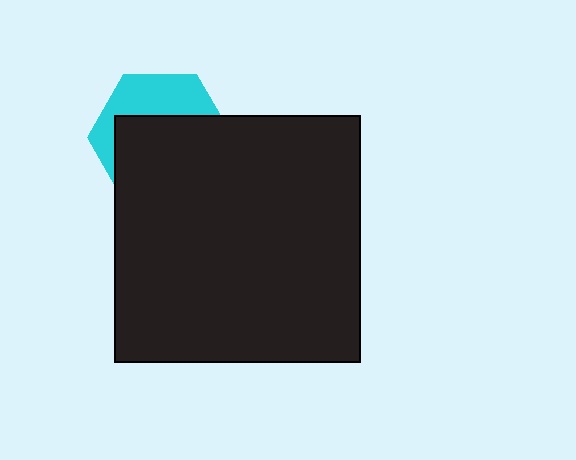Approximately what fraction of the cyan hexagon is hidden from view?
Roughly 63% of the cyan hexagon is hidden behind the black square.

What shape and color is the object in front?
The object in front is a black square.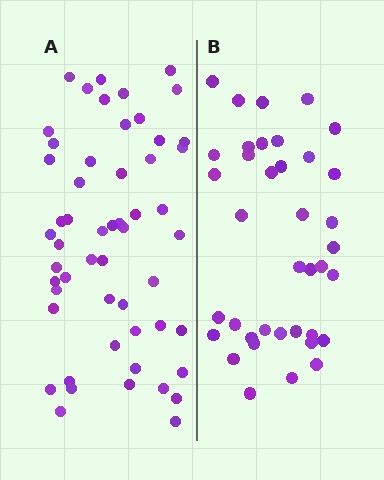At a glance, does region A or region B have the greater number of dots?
Region A (the left region) has more dots.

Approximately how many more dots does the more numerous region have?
Region A has approximately 15 more dots than region B.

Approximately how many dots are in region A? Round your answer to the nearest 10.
About 50 dots. (The exact count is 54, which rounds to 50.)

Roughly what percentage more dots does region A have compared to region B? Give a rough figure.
About 40% more.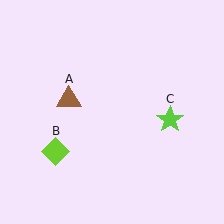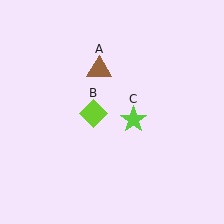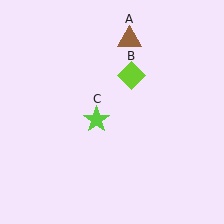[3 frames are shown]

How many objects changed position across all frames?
3 objects changed position: brown triangle (object A), lime diamond (object B), lime star (object C).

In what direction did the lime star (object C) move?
The lime star (object C) moved left.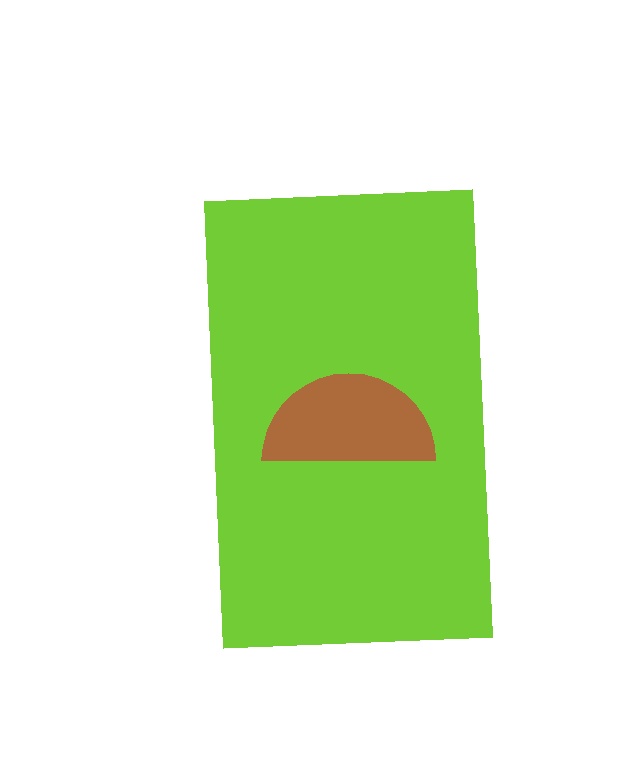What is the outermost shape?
The lime rectangle.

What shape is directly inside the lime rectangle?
The brown semicircle.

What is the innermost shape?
The brown semicircle.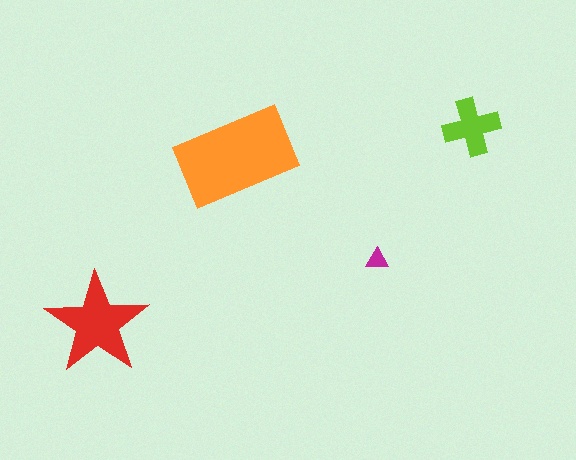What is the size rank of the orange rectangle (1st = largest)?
1st.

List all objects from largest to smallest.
The orange rectangle, the red star, the lime cross, the magenta triangle.